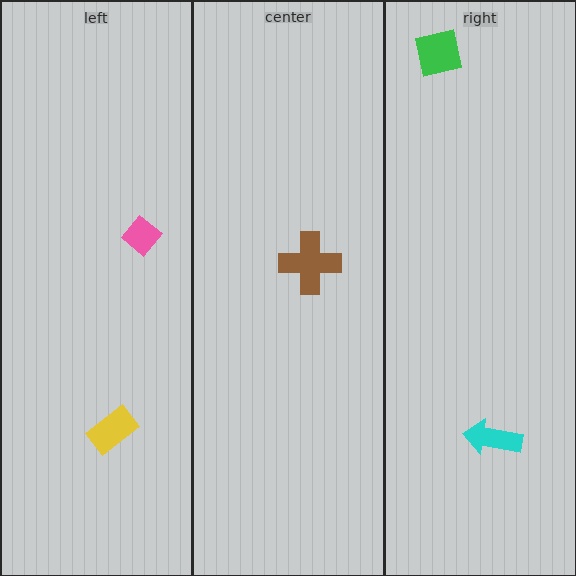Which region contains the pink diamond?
The left region.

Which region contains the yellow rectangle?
The left region.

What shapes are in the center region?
The brown cross.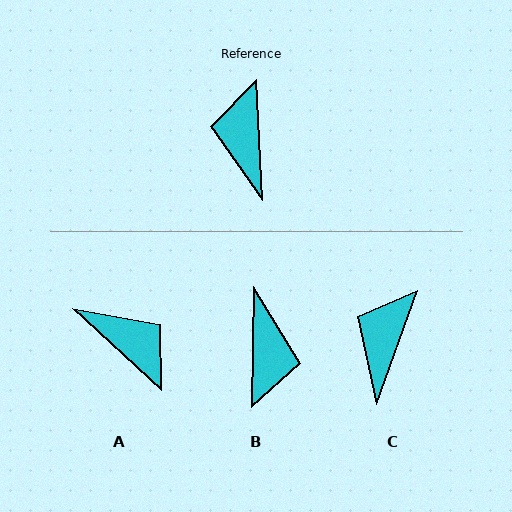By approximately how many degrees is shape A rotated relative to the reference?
Approximately 135 degrees clockwise.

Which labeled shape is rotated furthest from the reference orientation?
B, about 177 degrees away.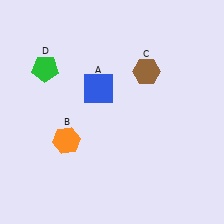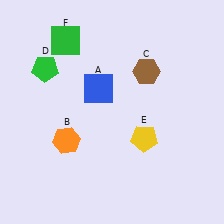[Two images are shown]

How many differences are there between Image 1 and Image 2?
There are 2 differences between the two images.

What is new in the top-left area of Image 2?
A green square (F) was added in the top-left area of Image 2.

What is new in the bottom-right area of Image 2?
A yellow pentagon (E) was added in the bottom-right area of Image 2.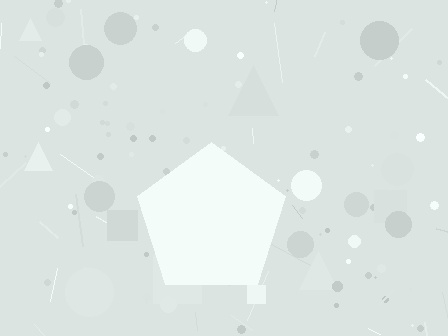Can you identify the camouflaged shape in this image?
The camouflaged shape is a pentagon.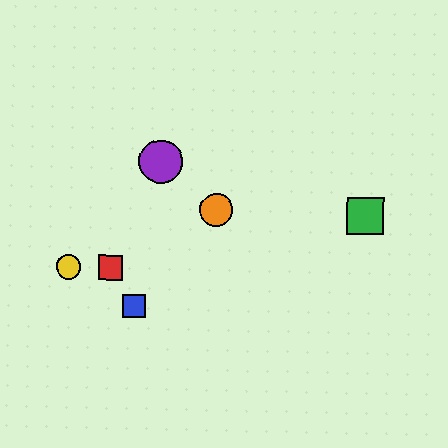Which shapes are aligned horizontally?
The red square, the yellow circle are aligned horizontally.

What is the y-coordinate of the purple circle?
The purple circle is at y≈162.